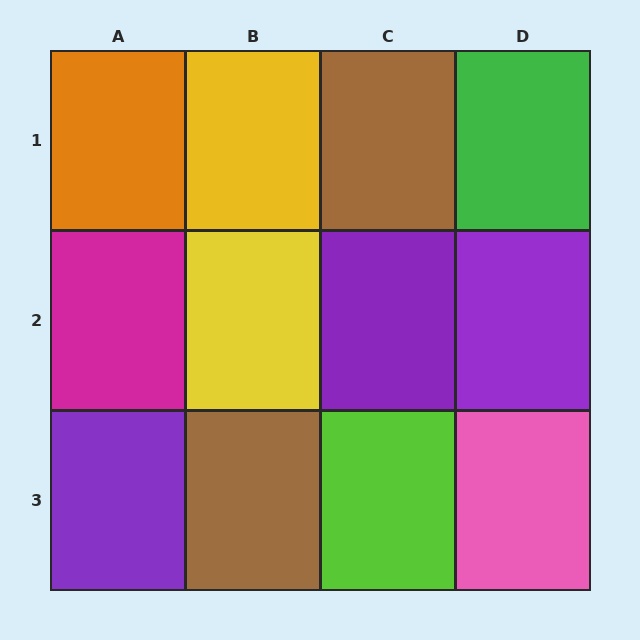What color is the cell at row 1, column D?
Green.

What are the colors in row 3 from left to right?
Purple, brown, lime, pink.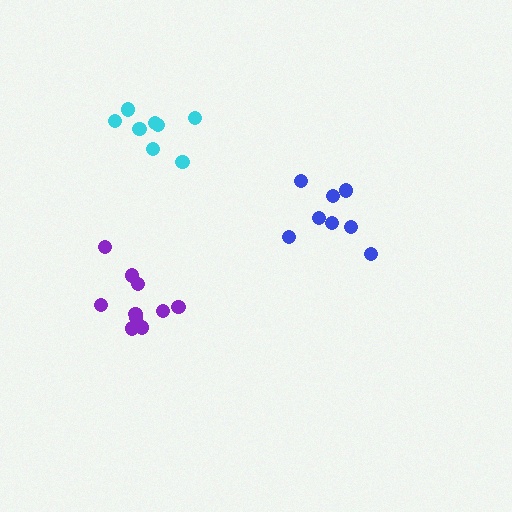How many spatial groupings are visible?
There are 3 spatial groupings.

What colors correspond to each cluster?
The clusters are colored: blue, purple, cyan.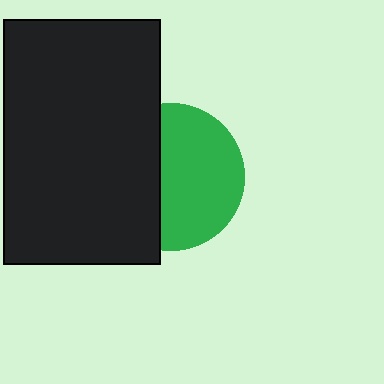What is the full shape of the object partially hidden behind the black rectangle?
The partially hidden object is a green circle.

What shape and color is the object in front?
The object in front is a black rectangle.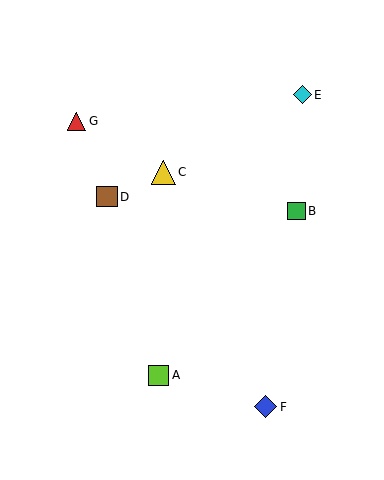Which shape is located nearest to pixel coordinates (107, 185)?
The brown square (labeled D) at (107, 197) is nearest to that location.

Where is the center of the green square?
The center of the green square is at (296, 211).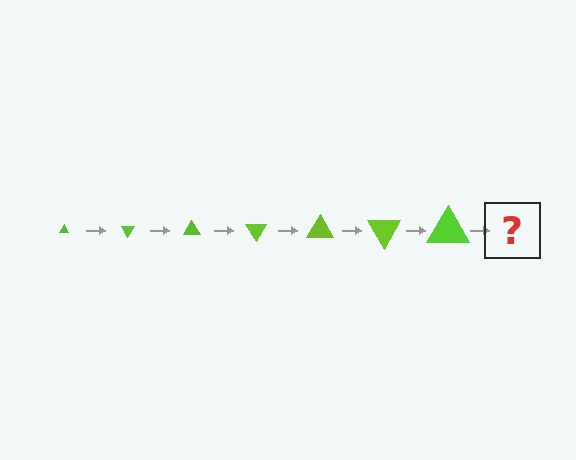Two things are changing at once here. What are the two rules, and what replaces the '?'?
The two rules are that the triangle grows larger each step and it rotates 60 degrees each step. The '?' should be a triangle, larger than the previous one and rotated 420 degrees from the start.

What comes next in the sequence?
The next element should be a triangle, larger than the previous one and rotated 420 degrees from the start.